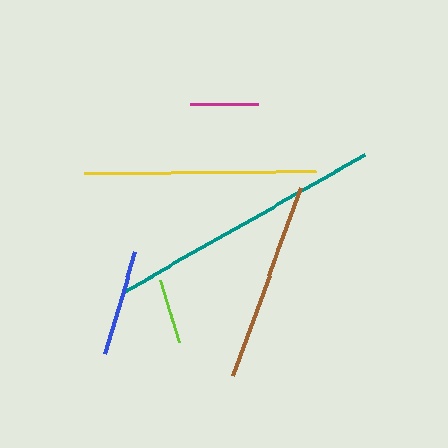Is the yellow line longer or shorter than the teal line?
The teal line is longer than the yellow line.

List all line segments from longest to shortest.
From longest to shortest: teal, yellow, brown, blue, magenta, lime.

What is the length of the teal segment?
The teal segment is approximately 280 pixels long.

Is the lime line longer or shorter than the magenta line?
The magenta line is longer than the lime line.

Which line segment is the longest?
The teal line is the longest at approximately 280 pixels.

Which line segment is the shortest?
The lime line is the shortest at approximately 66 pixels.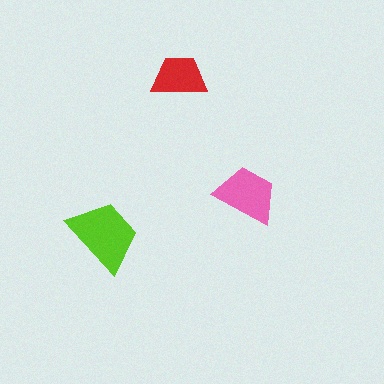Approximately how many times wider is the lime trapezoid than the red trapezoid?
About 1.5 times wider.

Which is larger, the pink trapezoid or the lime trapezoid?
The lime one.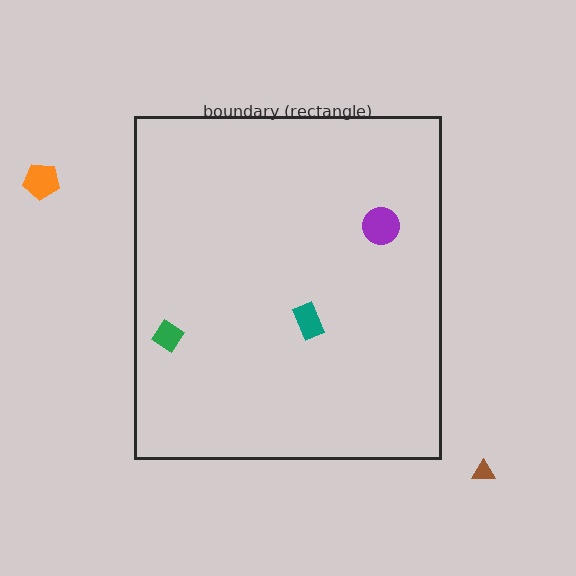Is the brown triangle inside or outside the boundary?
Outside.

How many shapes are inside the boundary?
3 inside, 2 outside.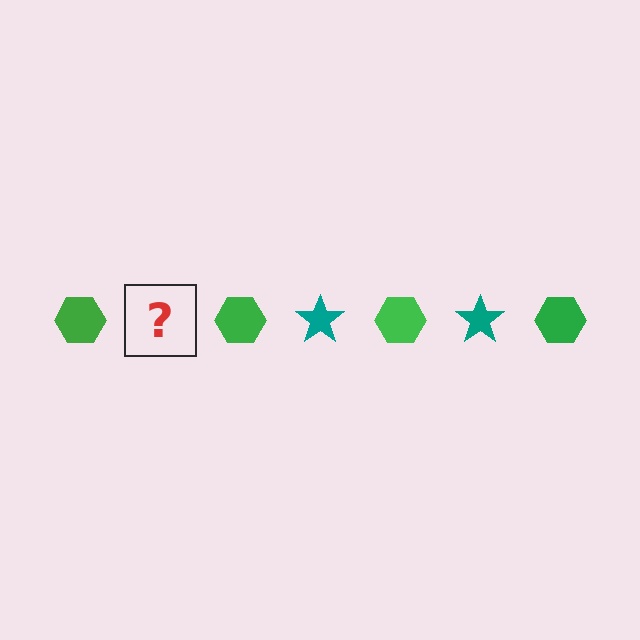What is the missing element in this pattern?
The missing element is a teal star.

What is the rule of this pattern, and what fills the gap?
The rule is that the pattern alternates between green hexagon and teal star. The gap should be filled with a teal star.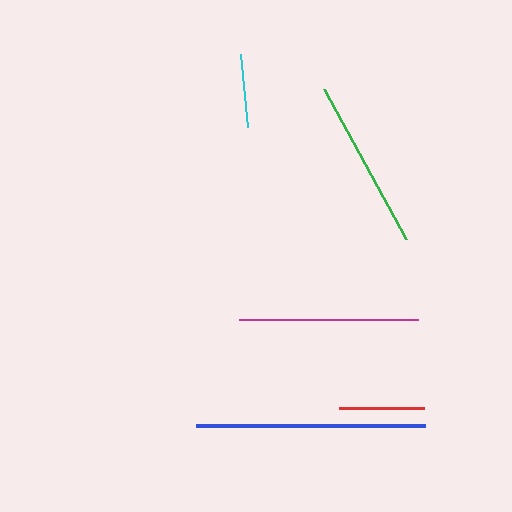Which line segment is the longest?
The blue line is the longest at approximately 229 pixels.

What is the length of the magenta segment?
The magenta segment is approximately 179 pixels long.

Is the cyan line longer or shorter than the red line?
The red line is longer than the cyan line.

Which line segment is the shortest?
The cyan line is the shortest at approximately 73 pixels.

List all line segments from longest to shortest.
From longest to shortest: blue, magenta, green, red, cyan.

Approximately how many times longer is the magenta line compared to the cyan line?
The magenta line is approximately 2.4 times the length of the cyan line.